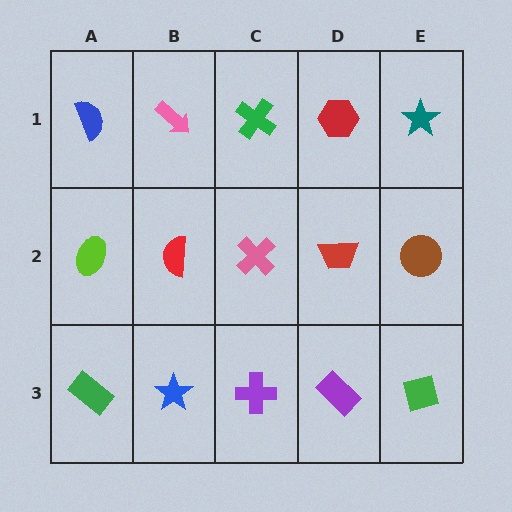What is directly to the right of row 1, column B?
A green cross.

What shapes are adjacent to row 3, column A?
A lime ellipse (row 2, column A), a blue star (row 3, column B).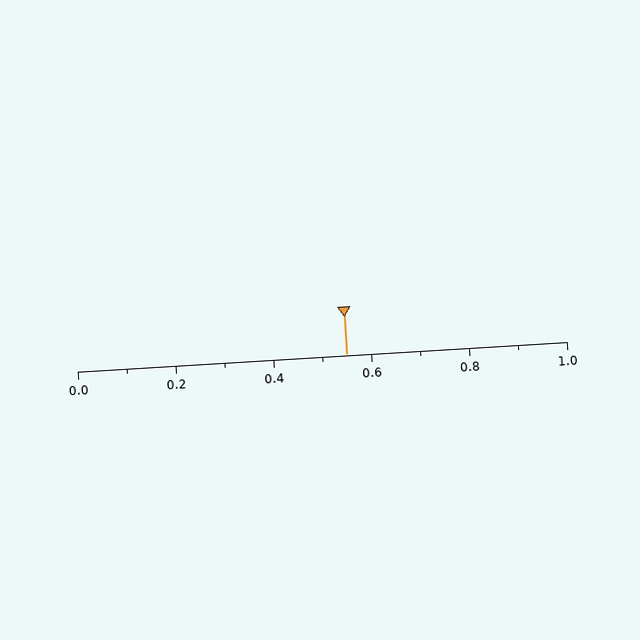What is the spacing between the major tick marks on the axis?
The major ticks are spaced 0.2 apart.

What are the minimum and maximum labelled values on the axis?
The axis runs from 0.0 to 1.0.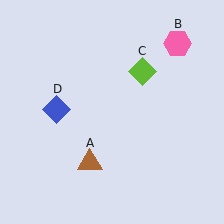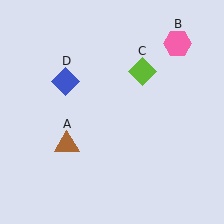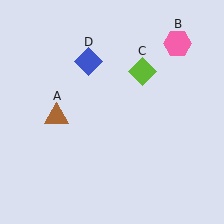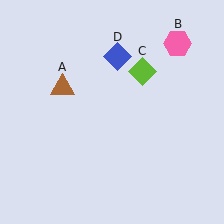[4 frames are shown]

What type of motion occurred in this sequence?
The brown triangle (object A), blue diamond (object D) rotated clockwise around the center of the scene.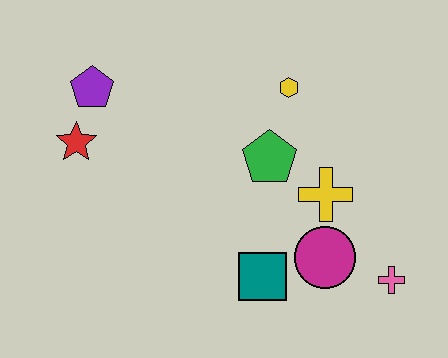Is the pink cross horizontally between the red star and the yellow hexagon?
No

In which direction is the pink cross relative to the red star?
The pink cross is to the right of the red star.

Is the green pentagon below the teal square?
No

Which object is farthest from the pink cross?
The purple pentagon is farthest from the pink cross.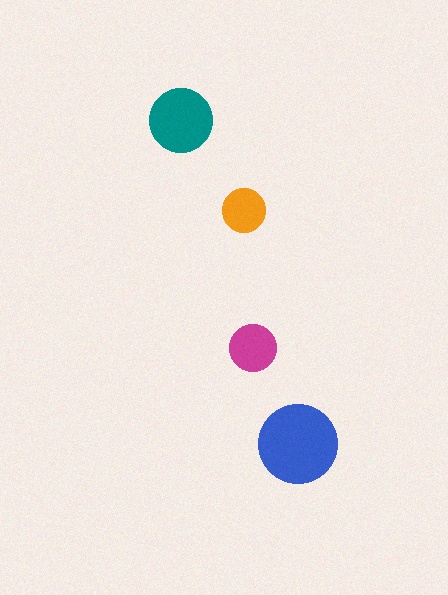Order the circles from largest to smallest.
the blue one, the teal one, the magenta one, the orange one.